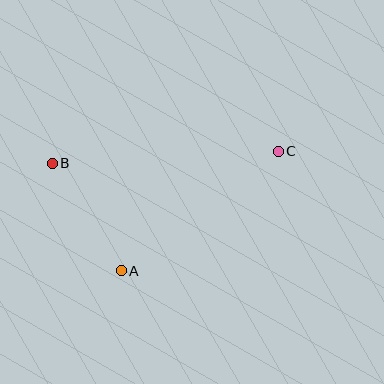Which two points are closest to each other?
Points A and B are closest to each other.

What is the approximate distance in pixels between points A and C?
The distance between A and C is approximately 198 pixels.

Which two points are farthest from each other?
Points B and C are farthest from each other.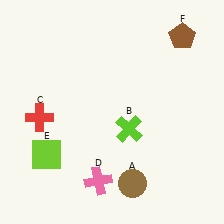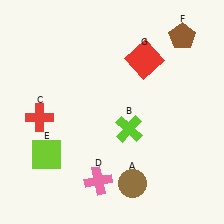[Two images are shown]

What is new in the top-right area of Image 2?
A red square (G) was added in the top-right area of Image 2.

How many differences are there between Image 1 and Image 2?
There is 1 difference between the two images.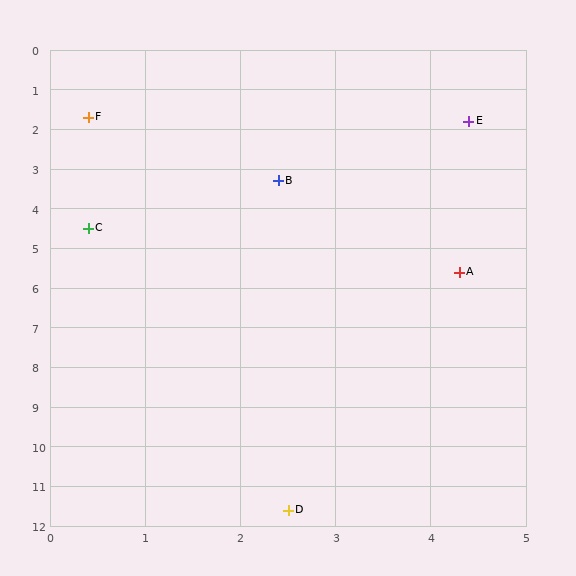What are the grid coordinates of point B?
Point B is at approximately (2.4, 3.3).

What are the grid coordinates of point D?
Point D is at approximately (2.5, 11.6).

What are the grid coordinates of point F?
Point F is at approximately (0.4, 1.7).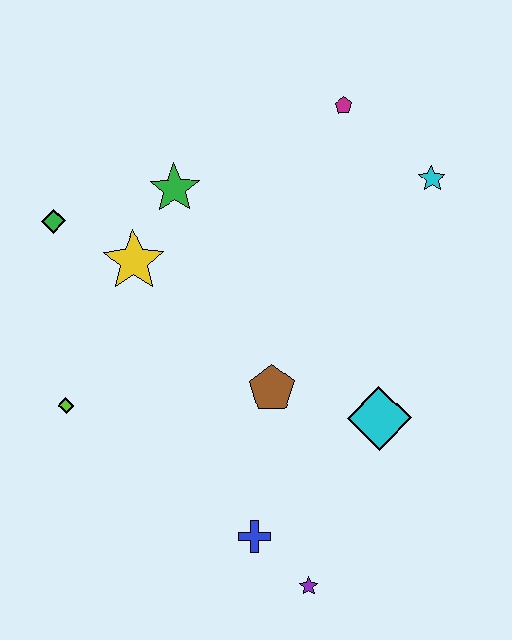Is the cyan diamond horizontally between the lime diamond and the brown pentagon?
No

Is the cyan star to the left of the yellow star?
No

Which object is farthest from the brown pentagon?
The magenta pentagon is farthest from the brown pentagon.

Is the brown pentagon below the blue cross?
No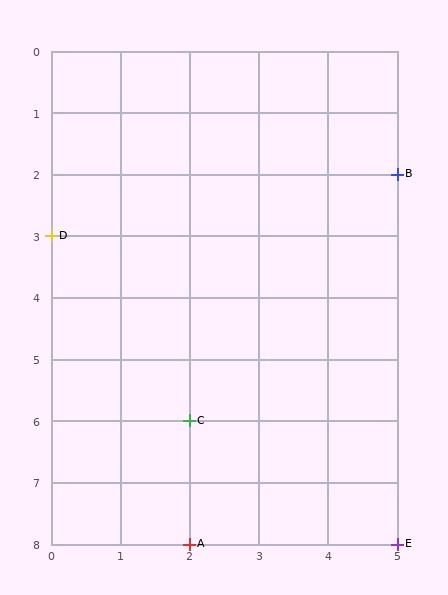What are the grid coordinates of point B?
Point B is at grid coordinates (5, 2).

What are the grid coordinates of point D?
Point D is at grid coordinates (0, 3).